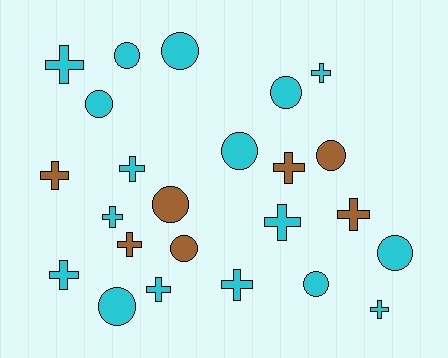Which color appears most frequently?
Cyan, with 17 objects.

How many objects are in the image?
There are 24 objects.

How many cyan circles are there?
There are 8 cyan circles.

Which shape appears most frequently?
Cross, with 13 objects.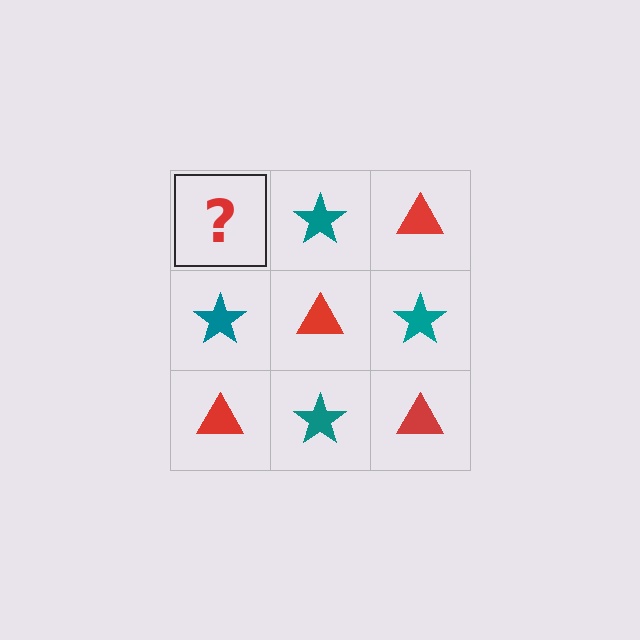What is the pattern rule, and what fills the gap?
The rule is that it alternates red triangle and teal star in a checkerboard pattern. The gap should be filled with a red triangle.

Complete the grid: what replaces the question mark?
The question mark should be replaced with a red triangle.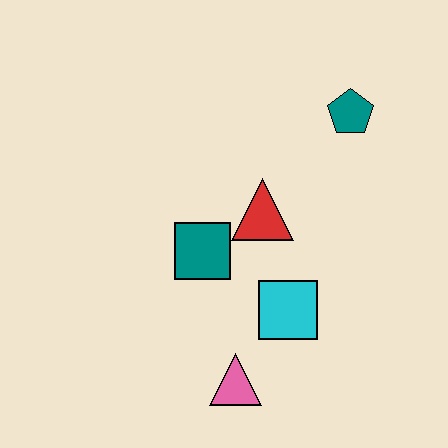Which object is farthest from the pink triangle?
The teal pentagon is farthest from the pink triangle.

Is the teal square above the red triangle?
No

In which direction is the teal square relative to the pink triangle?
The teal square is above the pink triangle.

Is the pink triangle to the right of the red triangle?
No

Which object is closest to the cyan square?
The pink triangle is closest to the cyan square.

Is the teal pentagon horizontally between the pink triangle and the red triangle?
No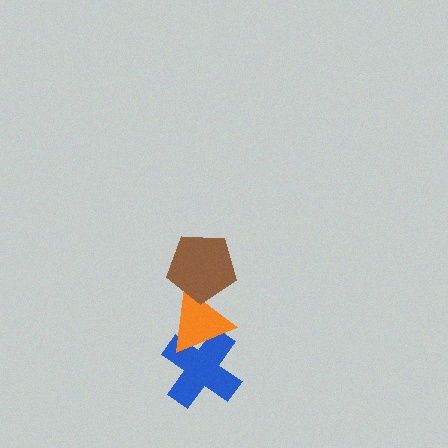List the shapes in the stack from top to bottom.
From top to bottom: the brown pentagon, the orange triangle, the blue cross.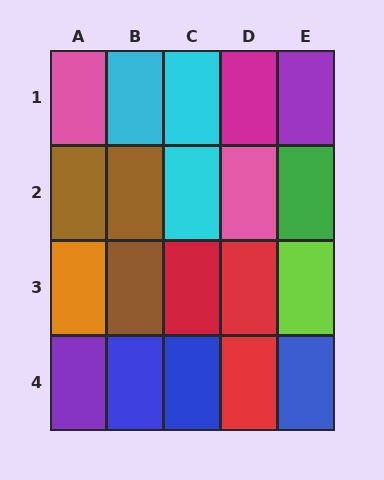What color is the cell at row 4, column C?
Blue.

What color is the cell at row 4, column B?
Blue.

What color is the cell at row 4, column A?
Purple.